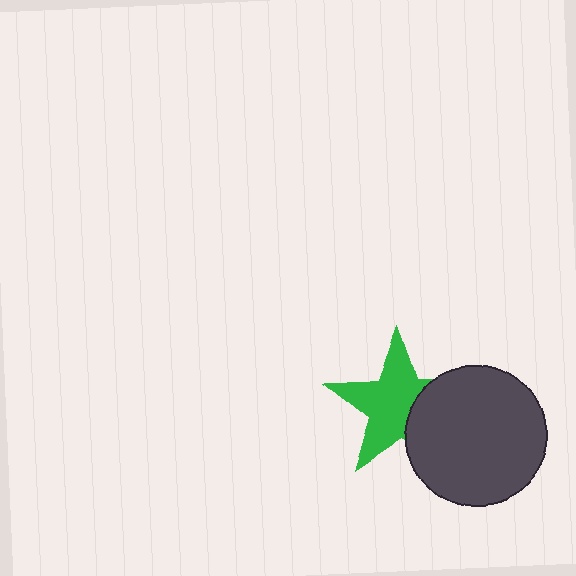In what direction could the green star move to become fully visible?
The green star could move left. That would shift it out from behind the dark gray circle entirely.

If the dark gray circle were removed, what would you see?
You would see the complete green star.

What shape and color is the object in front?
The object in front is a dark gray circle.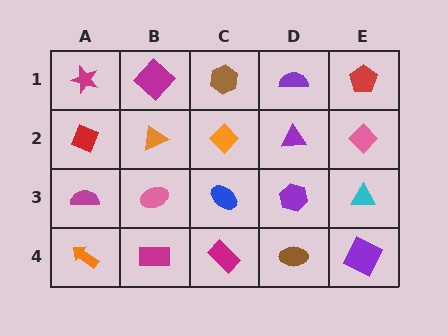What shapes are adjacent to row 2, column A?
A magenta star (row 1, column A), a magenta semicircle (row 3, column A), an orange triangle (row 2, column B).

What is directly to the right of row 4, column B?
A magenta rectangle.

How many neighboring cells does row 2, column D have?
4.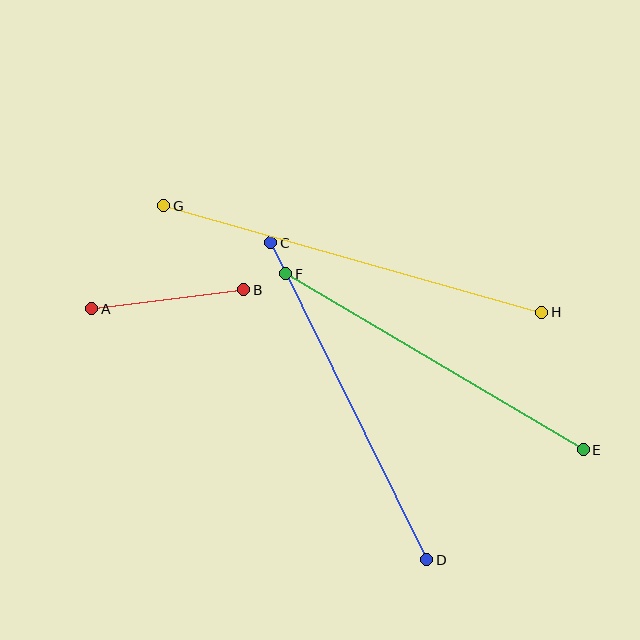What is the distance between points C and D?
The distance is approximately 353 pixels.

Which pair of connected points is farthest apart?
Points G and H are farthest apart.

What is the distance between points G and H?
The distance is approximately 393 pixels.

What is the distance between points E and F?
The distance is approximately 345 pixels.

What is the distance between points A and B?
The distance is approximately 153 pixels.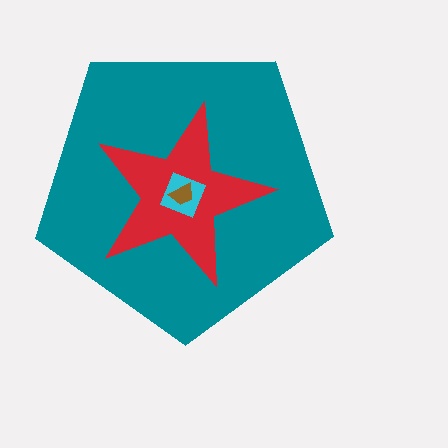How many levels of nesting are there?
4.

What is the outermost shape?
The teal pentagon.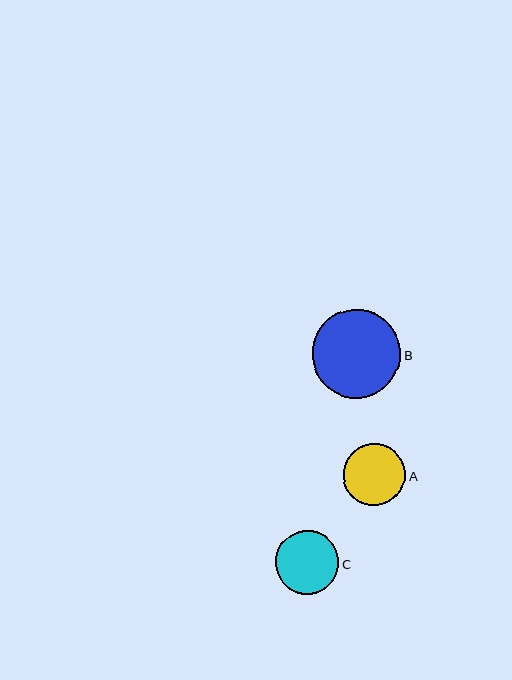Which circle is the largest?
Circle B is the largest with a size of approximately 88 pixels.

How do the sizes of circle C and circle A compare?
Circle C and circle A are approximately the same size.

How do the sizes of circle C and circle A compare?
Circle C and circle A are approximately the same size.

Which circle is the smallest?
Circle A is the smallest with a size of approximately 62 pixels.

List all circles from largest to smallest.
From largest to smallest: B, C, A.